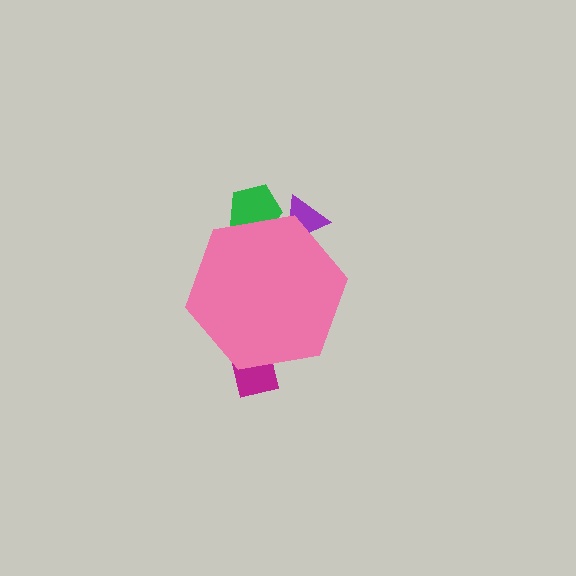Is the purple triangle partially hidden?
Yes, the purple triangle is partially hidden behind the pink hexagon.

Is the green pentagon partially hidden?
Yes, the green pentagon is partially hidden behind the pink hexagon.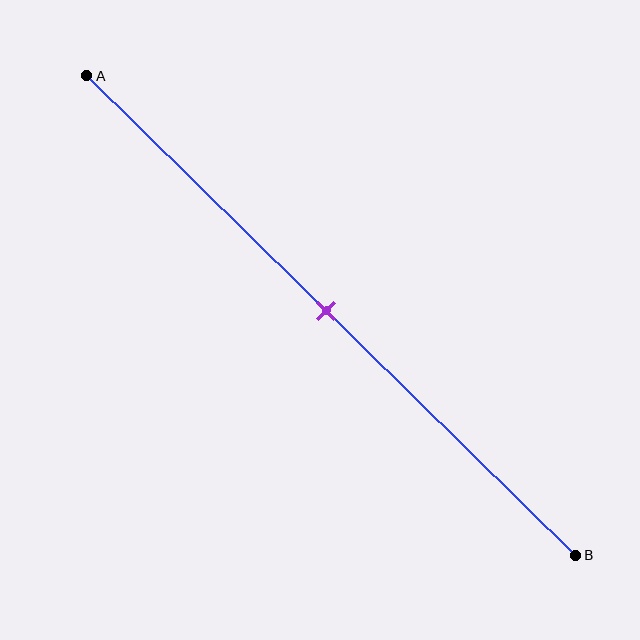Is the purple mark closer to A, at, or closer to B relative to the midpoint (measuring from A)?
The purple mark is approximately at the midpoint of segment AB.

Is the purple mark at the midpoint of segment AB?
Yes, the mark is approximately at the midpoint.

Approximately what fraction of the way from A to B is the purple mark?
The purple mark is approximately 50% of the way from A to B.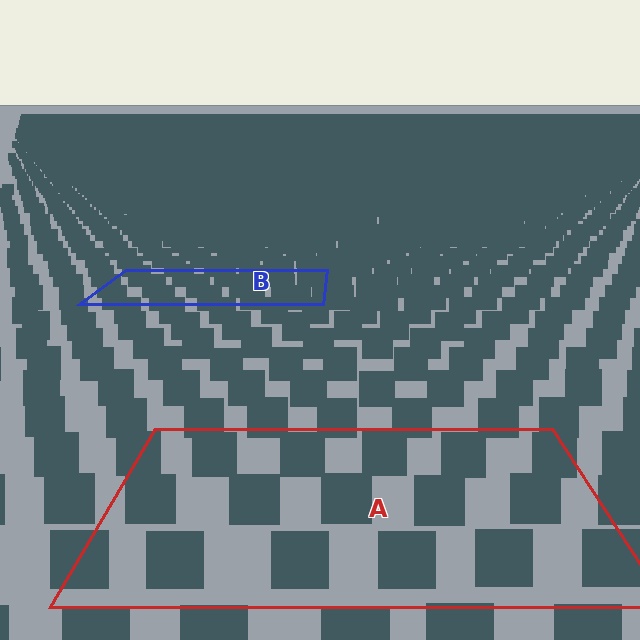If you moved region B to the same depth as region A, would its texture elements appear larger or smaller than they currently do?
They would appear larger. At a closer depth, the same texture elements are projected at a bigger on-screen size.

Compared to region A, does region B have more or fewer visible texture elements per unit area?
Region B has more texture elements per unit area — they are packed more densely because it is farther away.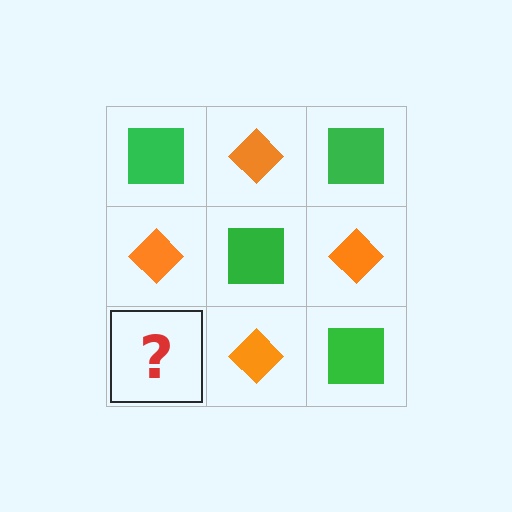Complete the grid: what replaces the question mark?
The question mark should be replaced with a green square.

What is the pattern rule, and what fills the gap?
The rule is that it alternates green square and orange diamond in a checkerboard pattern. The gap should be filled with a green square.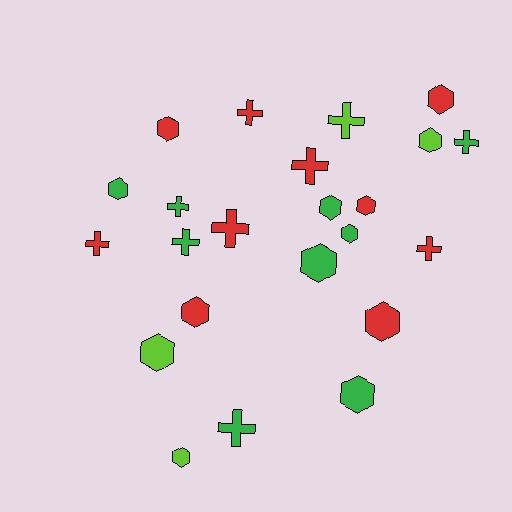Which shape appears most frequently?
Hexagon, with 13 objects.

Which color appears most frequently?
Red, with 10 objects.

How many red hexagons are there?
There are 5 red hexagons.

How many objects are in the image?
There are 23 objects.